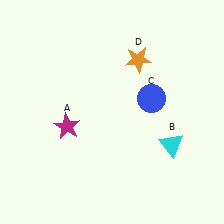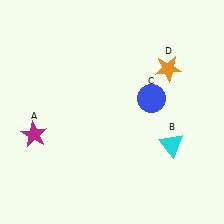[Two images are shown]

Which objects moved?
The objects that moved are: the magenta star (A), the orange star (D).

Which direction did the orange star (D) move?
The orange star (D) moved right.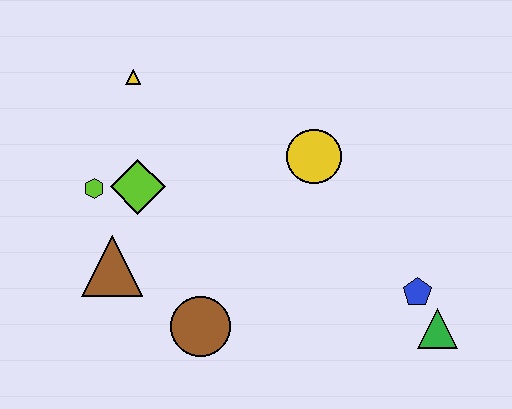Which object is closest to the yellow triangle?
The lime diamond is closest to the yellow triangle.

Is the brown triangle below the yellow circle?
Yes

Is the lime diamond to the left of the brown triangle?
No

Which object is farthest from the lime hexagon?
The green triangle is farthest from the lime hexagon.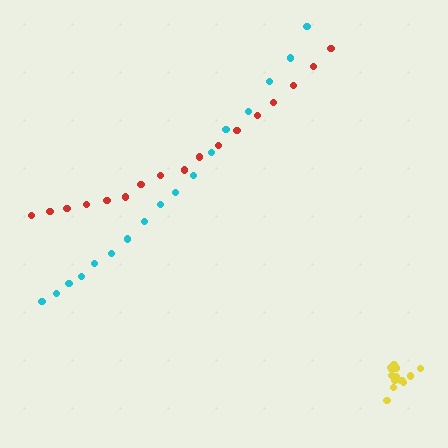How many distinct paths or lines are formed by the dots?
There are 3 distinct paths.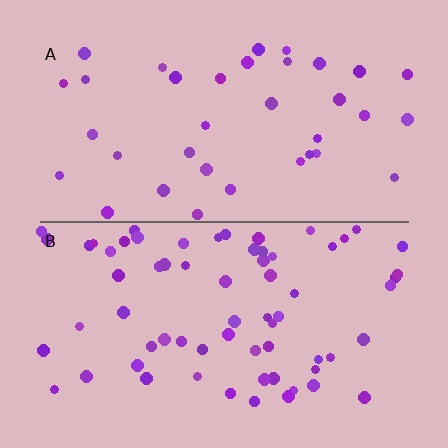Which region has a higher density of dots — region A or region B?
B (the bottom).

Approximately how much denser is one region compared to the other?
Approximately 1.9× — region B over region A.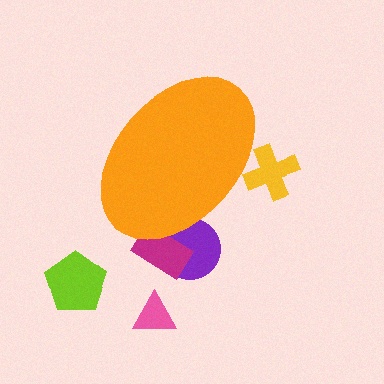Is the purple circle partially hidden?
Yes, the purple circle is partially hidden behind the orange ellipse.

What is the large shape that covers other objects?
An orange ellipse.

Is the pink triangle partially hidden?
No, the pink triangle is fully visible.